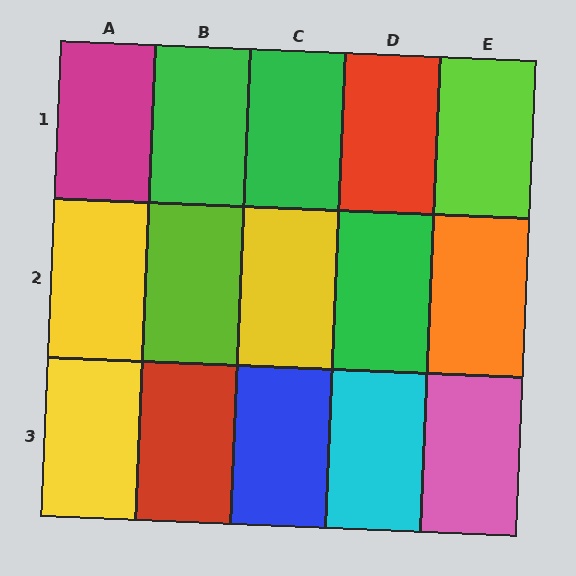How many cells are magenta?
1 cell is magenta.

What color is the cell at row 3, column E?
Pink.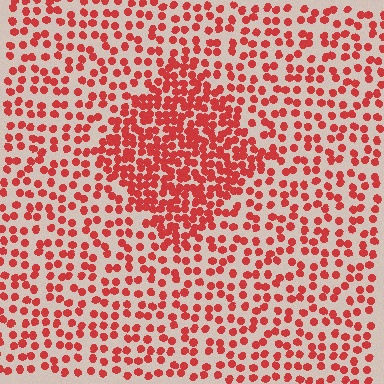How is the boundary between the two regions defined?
The boundary is defined by a change in element density (approximately 2.1x ratio). All elements are the same color, size, and shape.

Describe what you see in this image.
The image contains small red elements arranged at two different densities. A diamond-shaped region is visible where the elements are more densely packed than the surrounding area.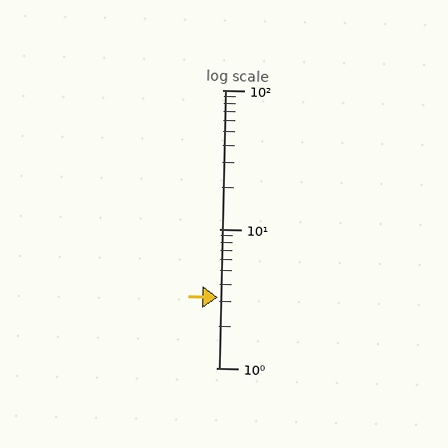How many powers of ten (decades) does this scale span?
The scale spans 2 decades, from 1 to 100.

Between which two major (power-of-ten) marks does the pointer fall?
The pointer is between 1 and 10.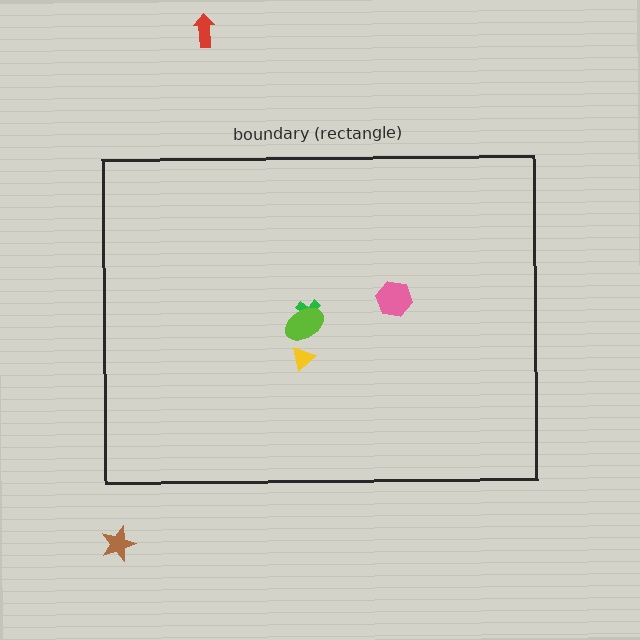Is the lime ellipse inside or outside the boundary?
Inside.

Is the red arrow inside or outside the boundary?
Outside.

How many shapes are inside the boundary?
4 inside, 2 outside.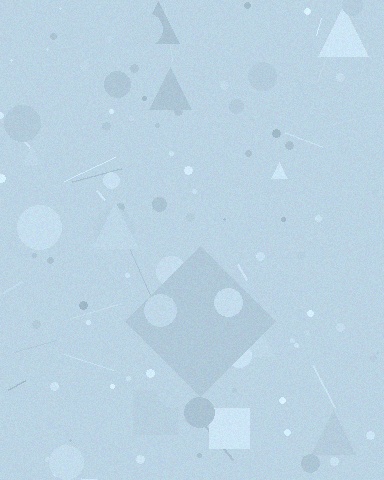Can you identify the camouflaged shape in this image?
The camouflaged shape is a diamond.